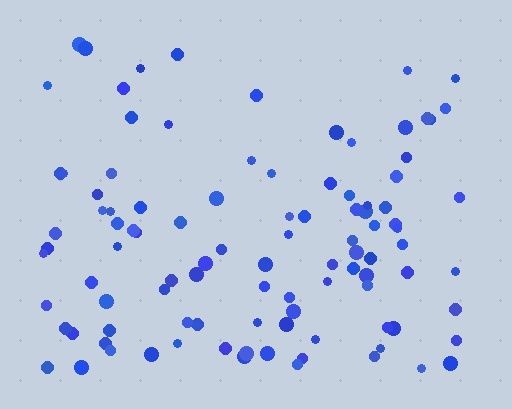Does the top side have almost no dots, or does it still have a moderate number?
Still a moderate number, just noticeably fewer than the bottom.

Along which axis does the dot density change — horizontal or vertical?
Vertical.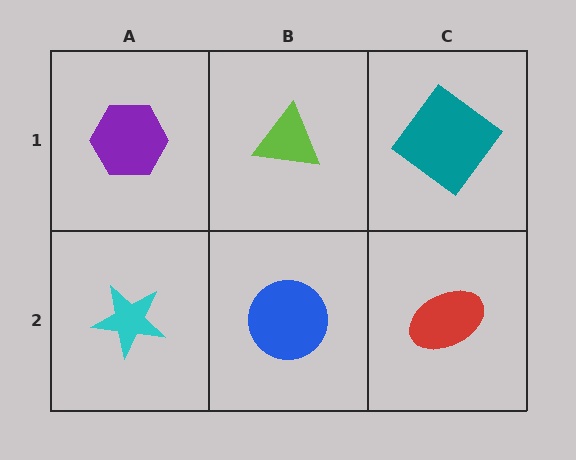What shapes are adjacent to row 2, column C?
A teal diamond (row 1, column C), a blue circle (row 2, column B).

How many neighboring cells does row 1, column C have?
2.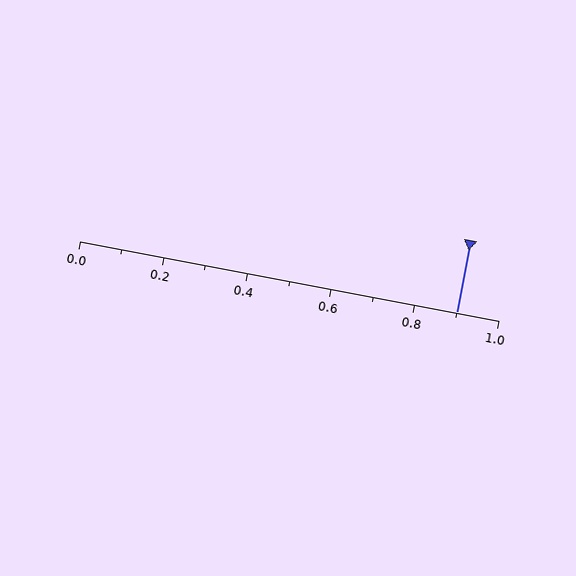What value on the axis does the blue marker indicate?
The marker indicates approximately 0.9.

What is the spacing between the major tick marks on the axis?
The major ticks are spaced 0.2 apart.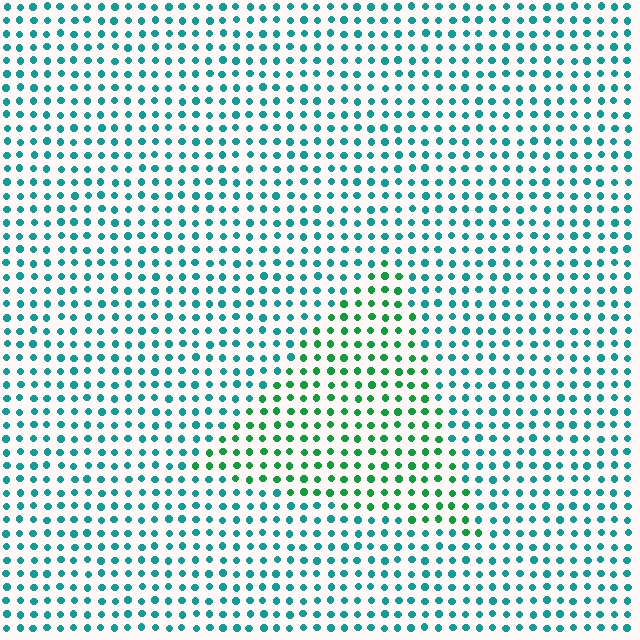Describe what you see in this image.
The image is filled with small teal elements in a uniform arrangement. A triangle-shaped region is visible where the elements are tinted to a slightly different hue, forming a subtle color boundary.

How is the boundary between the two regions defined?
The boundary is defined purely by a slight shift in hue (about 37 degrees). Spacing, size, and orientation are identical on both sides.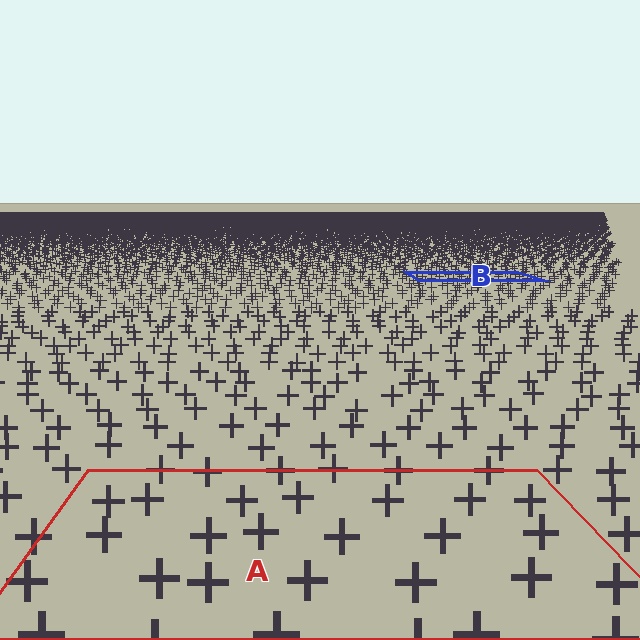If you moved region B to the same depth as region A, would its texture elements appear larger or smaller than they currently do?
They would appear larger. At a closer depth, the same texture elements are projected at a bigger on-screen size.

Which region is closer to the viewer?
Region A is closer. The texture elements there are larger and more spread out.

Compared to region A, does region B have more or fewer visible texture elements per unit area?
Region B has more texture elements per unit area — they are packed more densely because it is farther away.